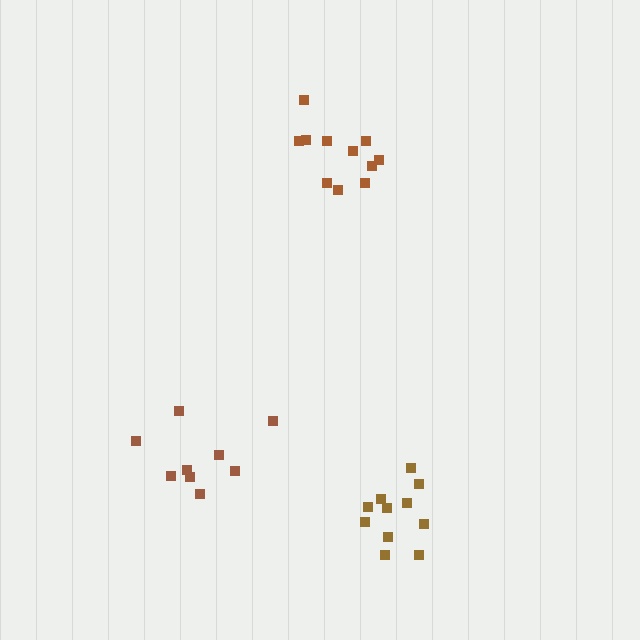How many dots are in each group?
Group 1: 9 dots, Group 2: 11 dots, Group 3: 11 dots (31 total).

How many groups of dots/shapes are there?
There are 3 groups.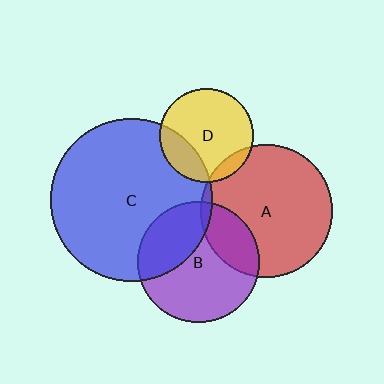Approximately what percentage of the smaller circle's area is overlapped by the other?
Approximately 30%.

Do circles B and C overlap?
Yes.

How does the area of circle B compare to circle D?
Approximately 1.7 times.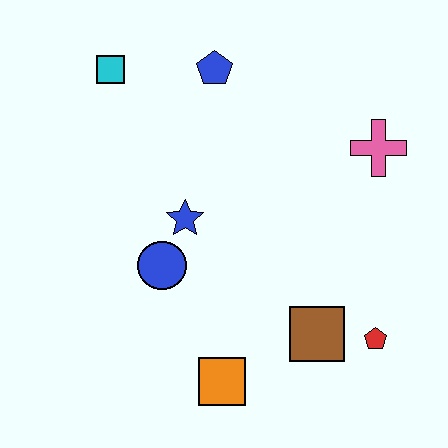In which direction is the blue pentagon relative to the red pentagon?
The blue pentagon is above the red pentagon.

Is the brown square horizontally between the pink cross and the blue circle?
Yes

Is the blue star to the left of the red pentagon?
Yes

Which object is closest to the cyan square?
The blue pentagon is closest to the cyan square.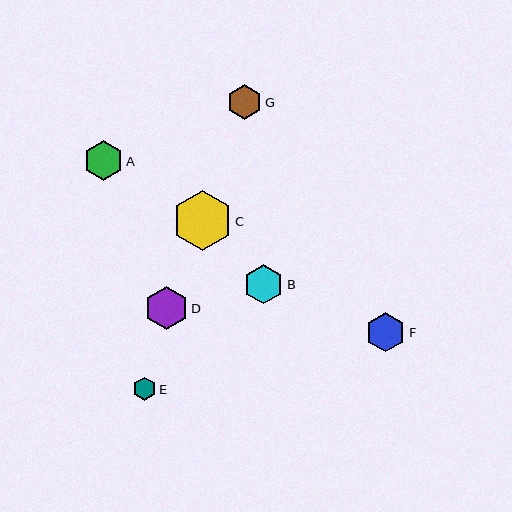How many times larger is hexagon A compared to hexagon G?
Hexagon A is approximately 1.2 times the size of hexagon G.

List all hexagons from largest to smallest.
From largest to smallest: C, D, A, B, F, G, E.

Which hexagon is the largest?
Hexagon C is the largest with a size of approximately 60 pixels.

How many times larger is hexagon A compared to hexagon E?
Hexagon A is approximately 1.7 times the size of hexagon E.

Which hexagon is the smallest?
Hexagon E is the smallest with a size of approximately 23 pixels.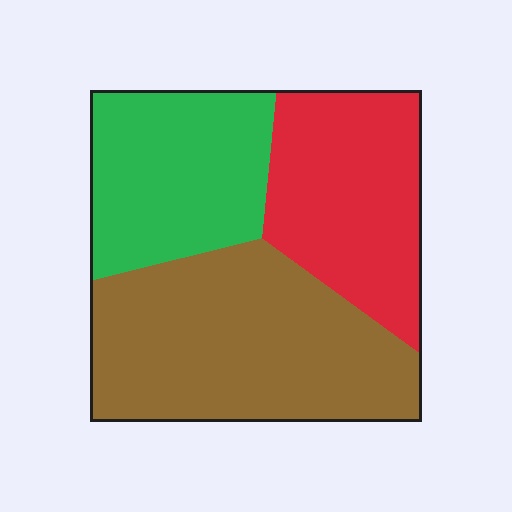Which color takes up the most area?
Brown, at roughly 45%.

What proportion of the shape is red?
Red takes up between a sixth and a third of the shape.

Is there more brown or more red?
Brown.